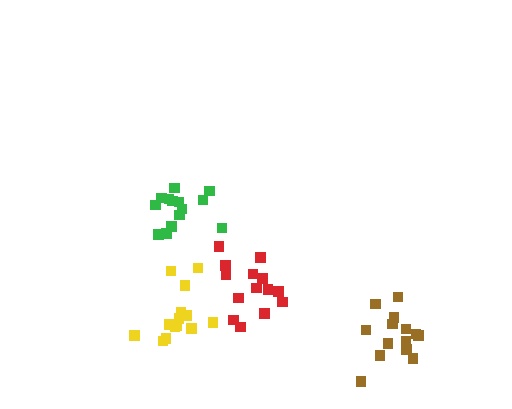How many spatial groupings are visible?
There are 4 spatial groupings.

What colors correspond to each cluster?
The clusters are colored: brown, red, yellow, green.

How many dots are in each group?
Group 1: 14 dots, Group 2: 14 dots, Group 3: 14 dots, Group 4: 14 dots (56 total).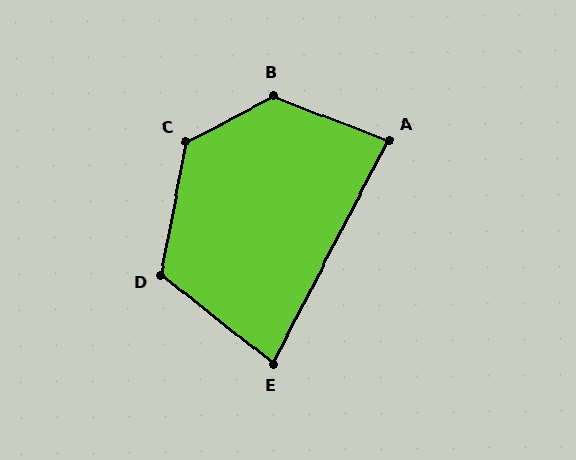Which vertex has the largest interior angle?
B, at approximately 131 degrees.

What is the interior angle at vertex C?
Approximately 128 degrees (obtuse).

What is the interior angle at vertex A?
Approximately 84 degrees (acute).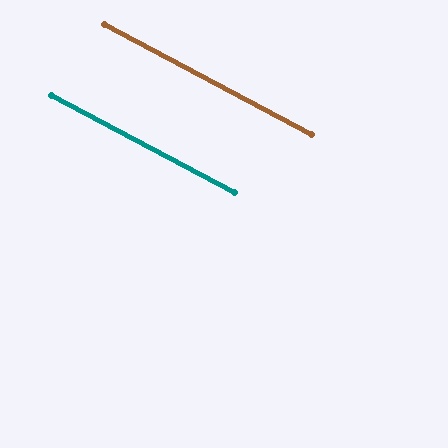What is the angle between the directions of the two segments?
Approximately 0 degrees.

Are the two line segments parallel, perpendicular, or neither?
Parallel — their directions differ by only 0.1°.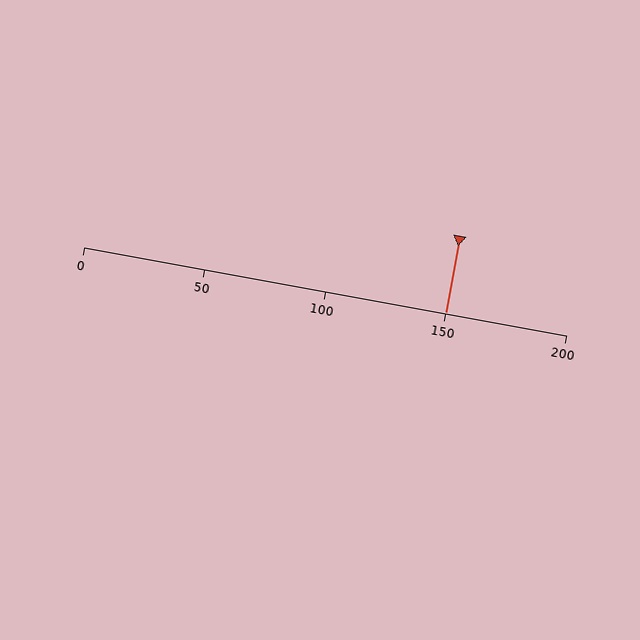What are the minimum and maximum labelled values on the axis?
The axis runs from 0 to 200.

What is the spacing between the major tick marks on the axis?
The major ticks are spaced 50 apart.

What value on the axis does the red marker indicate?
The marker indicates approximately 150.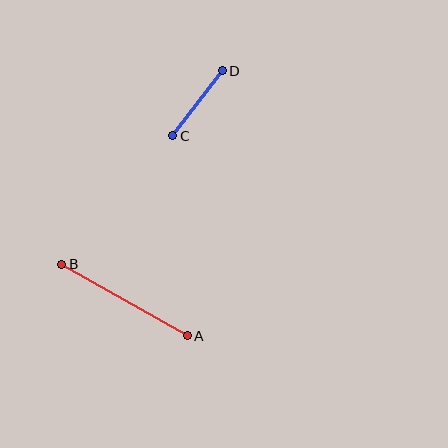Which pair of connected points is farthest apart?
Points A and B are farthest apart.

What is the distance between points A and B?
The distance is approximately 145 pixels.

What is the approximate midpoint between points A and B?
The midpoint is at approximately (125, 300) pixels.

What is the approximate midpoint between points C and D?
The midpoint is at approximately (197, 103) pixels.